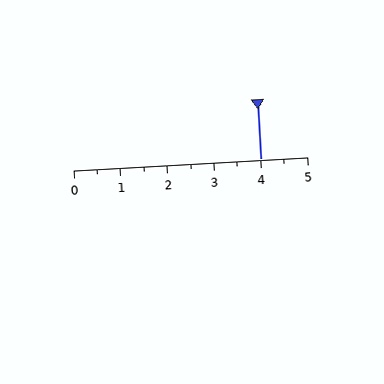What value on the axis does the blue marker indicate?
The marker indicates approximately 4.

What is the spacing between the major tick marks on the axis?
The major ticks are spaced 1 apart.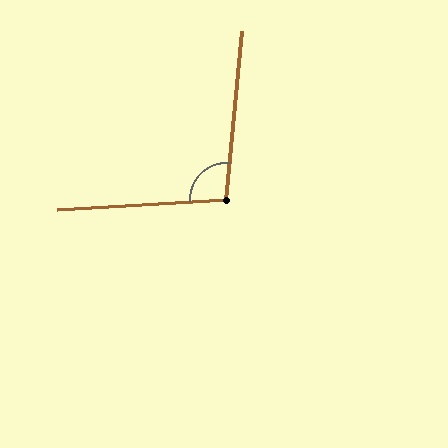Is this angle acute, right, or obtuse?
It is obtuse.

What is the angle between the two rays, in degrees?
Approximately 99 degrees.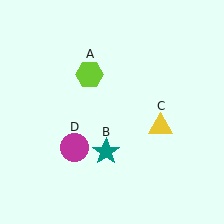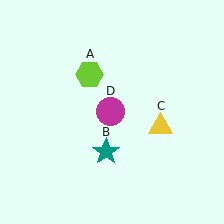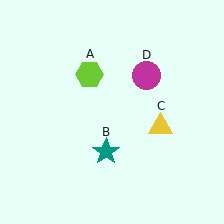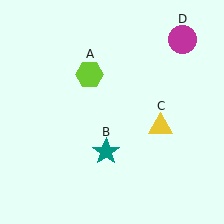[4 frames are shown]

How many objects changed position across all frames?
1 object changed position: magenta circle (object D).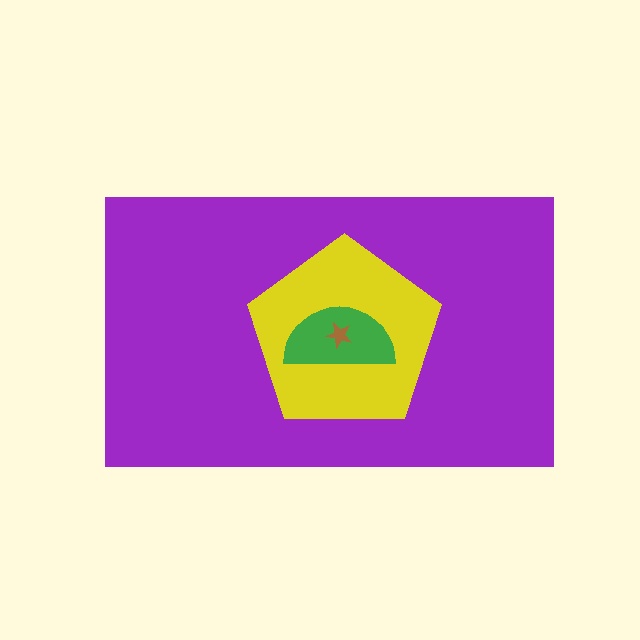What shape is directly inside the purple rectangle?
The yellow pentagon.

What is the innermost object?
The brown star.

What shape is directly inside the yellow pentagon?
The green semicircle.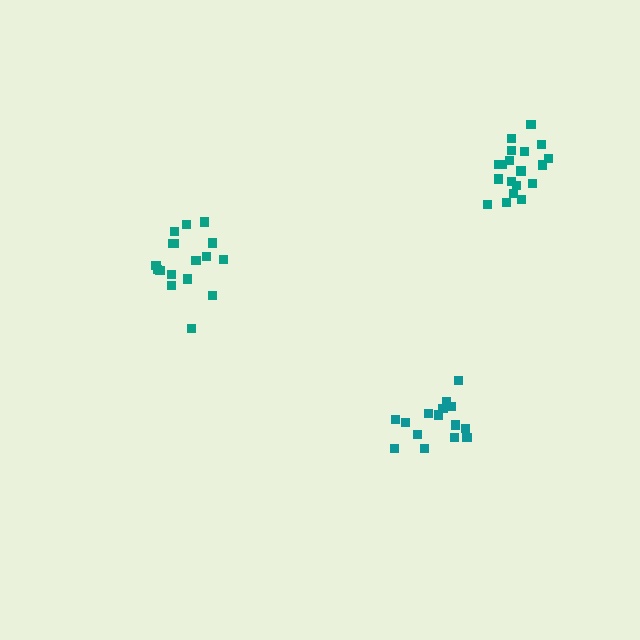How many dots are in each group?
Group 1: 15 dots, Group 2: 17 dots, Group 3: 19 dots (51 total).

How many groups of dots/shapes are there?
There are 3 groups.